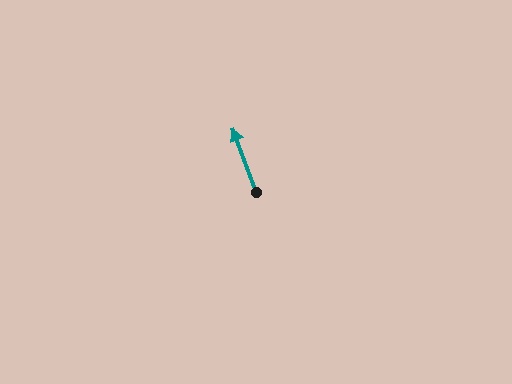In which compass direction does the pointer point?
North.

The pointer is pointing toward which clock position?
Roughly 11 o'clock.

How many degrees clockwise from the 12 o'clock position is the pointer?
Approximately 340 degrees.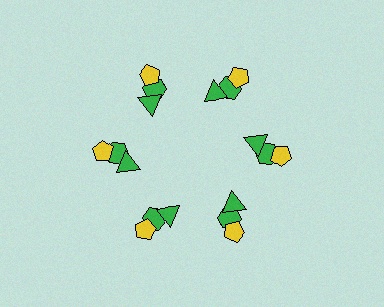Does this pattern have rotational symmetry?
Yes, this pattern has 6-fold rotational symmetry. It looks the same after rotating 60 degrees around the center.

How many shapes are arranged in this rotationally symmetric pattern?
There are 18 shapes, arranged in 6 groups of 3.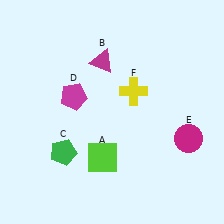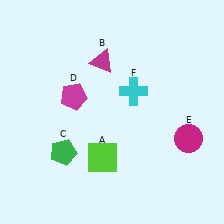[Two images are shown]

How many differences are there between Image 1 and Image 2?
There is 1 difference between the two images.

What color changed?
The cross (F) changed from yellow in Image 1 to cyan in Image 2.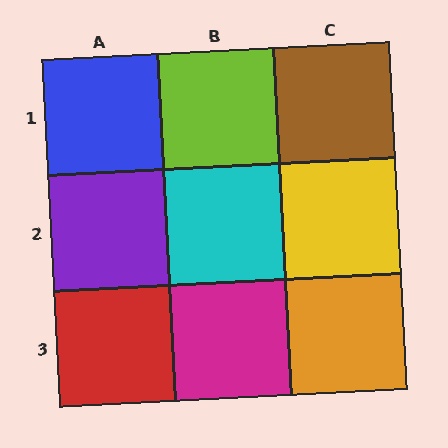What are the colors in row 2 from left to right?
Purple, cyan, yellow.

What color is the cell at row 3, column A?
Red.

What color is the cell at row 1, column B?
Lime.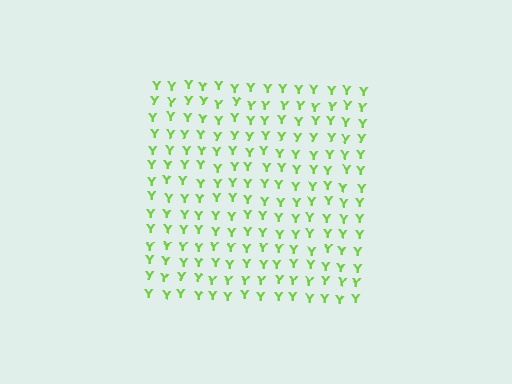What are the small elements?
The small elements are letter Y's.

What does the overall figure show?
The overall figure shows a square.